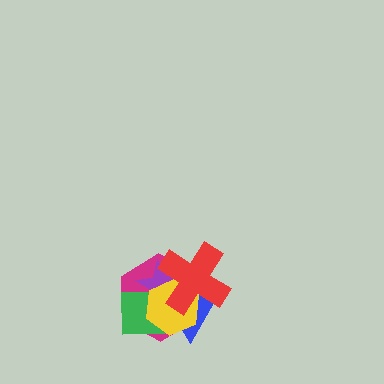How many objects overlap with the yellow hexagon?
5 objects overlap with the yellow hexagon.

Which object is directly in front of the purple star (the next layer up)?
The yellow hexagon is directly in front of the purple star.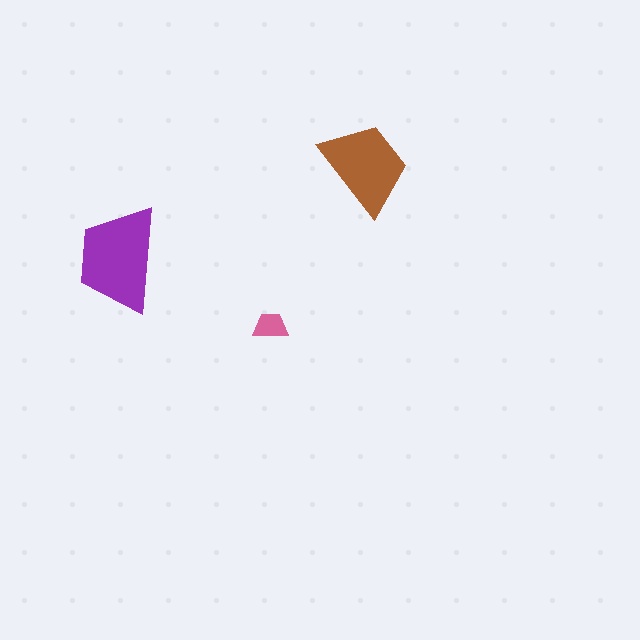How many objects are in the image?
There are 3 objects in the image.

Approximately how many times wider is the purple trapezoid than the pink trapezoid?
About 3 times wider.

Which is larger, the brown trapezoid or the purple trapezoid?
The purple one.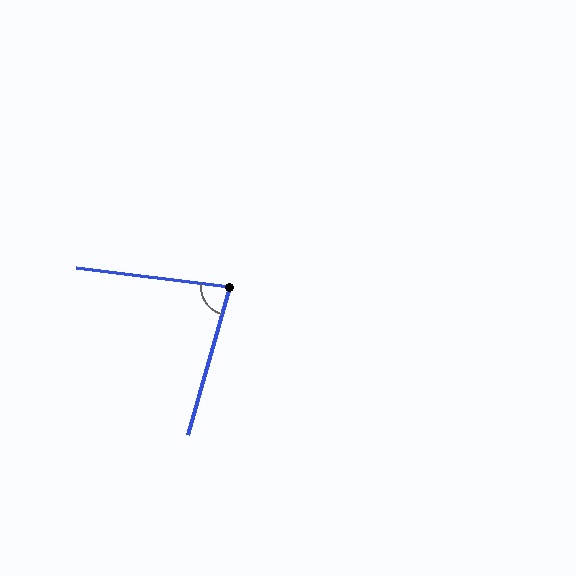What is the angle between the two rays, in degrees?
Approximately 81 degrees.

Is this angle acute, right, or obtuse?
It is acute.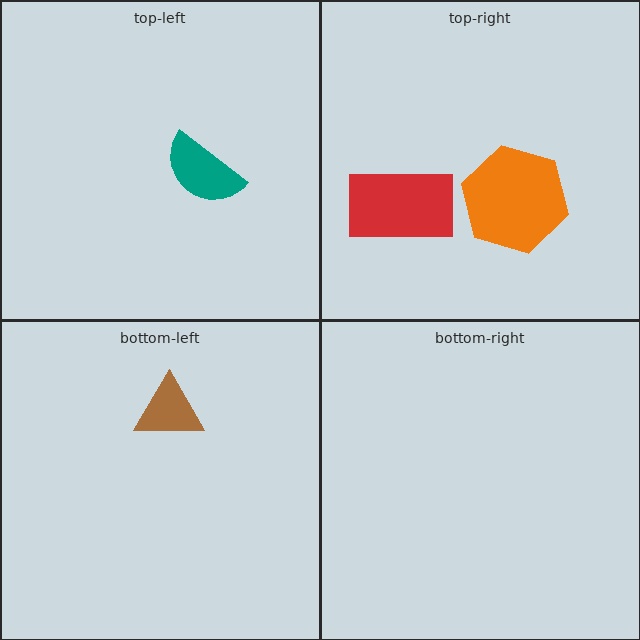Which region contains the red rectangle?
The top-right region.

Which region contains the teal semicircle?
The top-left region.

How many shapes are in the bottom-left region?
1.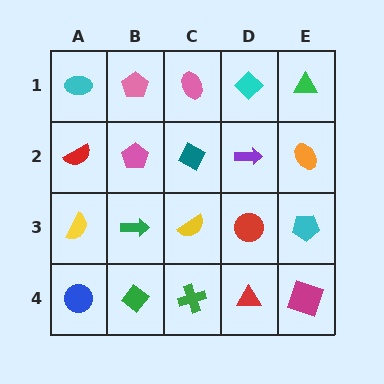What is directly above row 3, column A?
A red semicircle.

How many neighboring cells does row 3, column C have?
4.